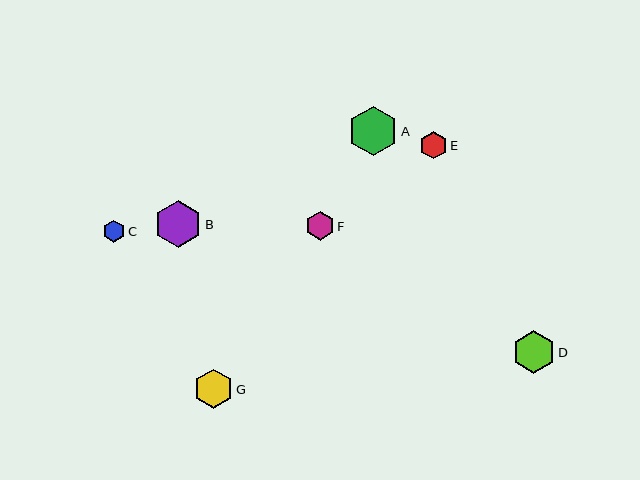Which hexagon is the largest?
Hexagon A is the largest with a size of approximately 50 pixels.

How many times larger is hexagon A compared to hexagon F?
Hexagon A is approximately 1.8 times the size of hexagon F.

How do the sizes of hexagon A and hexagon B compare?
Hexagon A and hexagon B are approximately the same size.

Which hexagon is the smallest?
Hexagon C is the smallest with a size of approximately 22 pixels.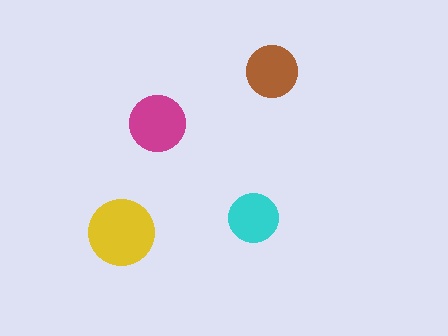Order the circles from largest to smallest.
the yellow one, the magenta one, the brown one, the cyan one.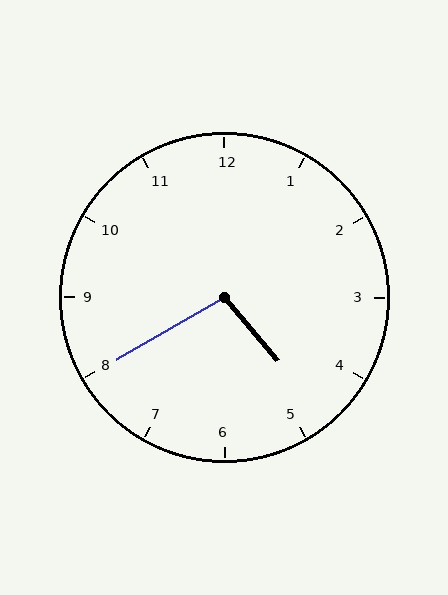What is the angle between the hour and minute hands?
Approximately 100 degrees.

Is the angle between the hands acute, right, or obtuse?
It is obtuse.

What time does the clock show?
4:40.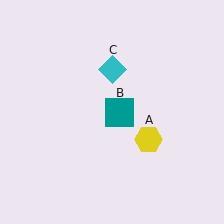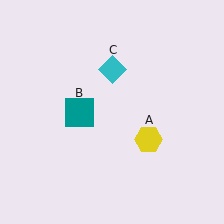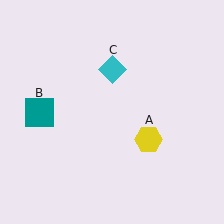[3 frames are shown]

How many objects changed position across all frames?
1 object changed position: teal square (object B).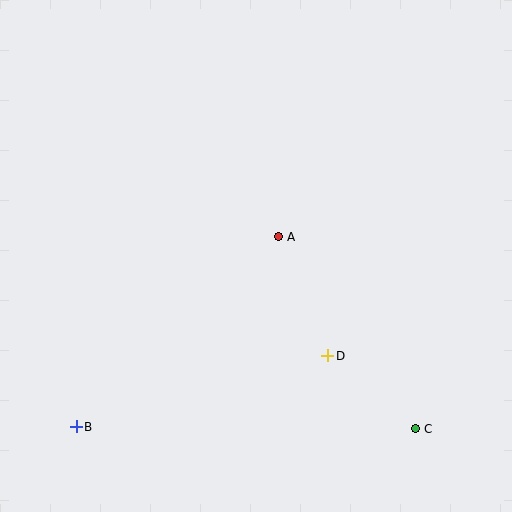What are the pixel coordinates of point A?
Point A is at (279, 237).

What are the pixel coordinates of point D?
Point D is at (328, 356).